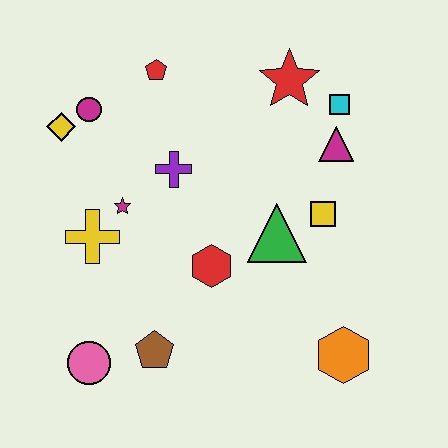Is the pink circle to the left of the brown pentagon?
Yes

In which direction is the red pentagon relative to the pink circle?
The red pentagon is above the pink circle.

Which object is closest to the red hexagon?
The green triangle is closest to the red hexagon.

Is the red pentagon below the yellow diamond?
No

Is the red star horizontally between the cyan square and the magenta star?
Yes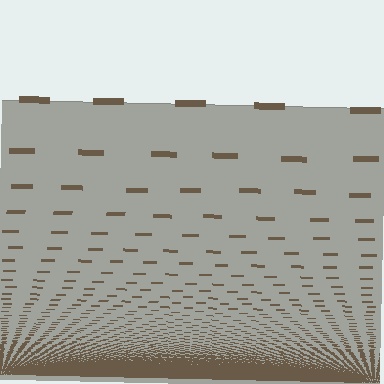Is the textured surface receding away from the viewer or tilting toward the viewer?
The surface appears to tilt toward the viewer. Texture elements get larger and sparser toward the top.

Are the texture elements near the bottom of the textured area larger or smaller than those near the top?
Smaller. The gradient is inverted — elements near the bottom are smaller and denser.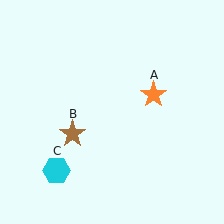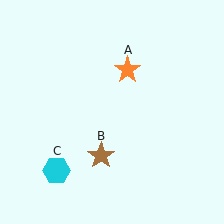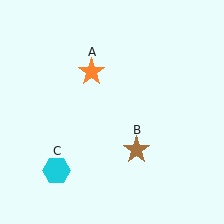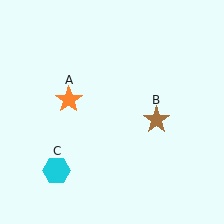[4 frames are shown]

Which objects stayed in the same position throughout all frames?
Cyan hexagon (object C) remained stationary.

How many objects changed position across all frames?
2 objects changed position: orange star (object A), brown star (object B).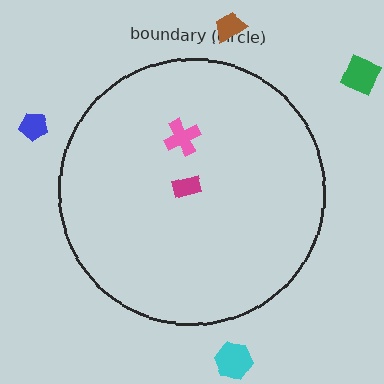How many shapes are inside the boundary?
2 inside, 4 outside.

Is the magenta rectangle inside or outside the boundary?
Inside.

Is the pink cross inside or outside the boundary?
Inside.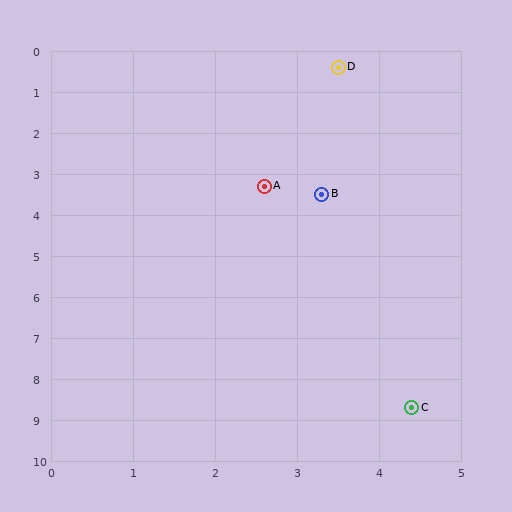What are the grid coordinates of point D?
Point D is at approximately (3.5, 0.4).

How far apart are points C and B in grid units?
Points C and B are about 5.3 grid units apart.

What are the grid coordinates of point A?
Point A is at approximately (2.6, 3.3).